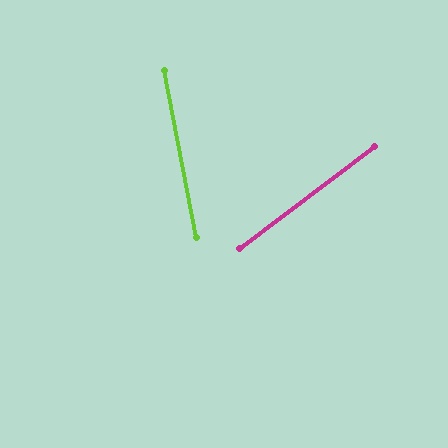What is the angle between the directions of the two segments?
Approximately 64 degrees.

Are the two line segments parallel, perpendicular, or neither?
Neither parallel nor perpendicular — they differ by about 64°.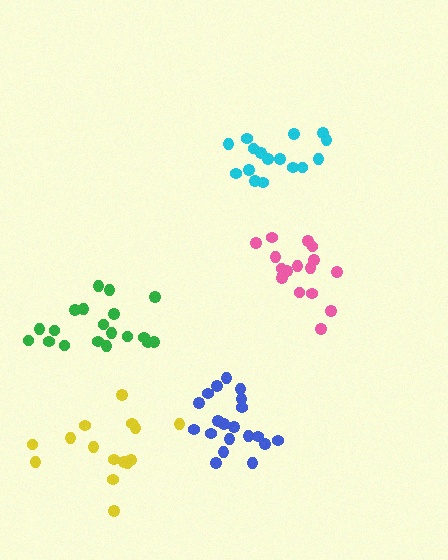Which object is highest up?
The cyan cluster is topmost.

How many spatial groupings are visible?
There are 5 spatial groupings.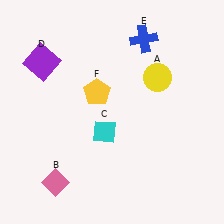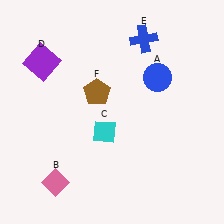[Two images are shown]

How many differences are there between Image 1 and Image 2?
There are 2 differences between the two images.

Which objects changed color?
A changed from yellow to blue. F changed from yellow to brown.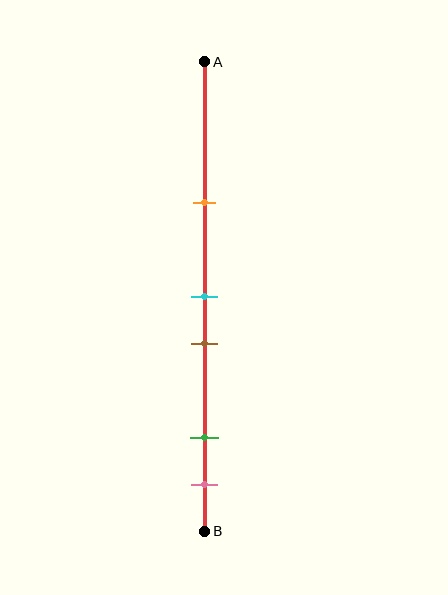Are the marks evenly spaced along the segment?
No, the marks are not evenly spaced.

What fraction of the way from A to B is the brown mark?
The brown mark is approximately 60% (0.6) of the way from A to B.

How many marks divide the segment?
There are 5 marks dividing the segment.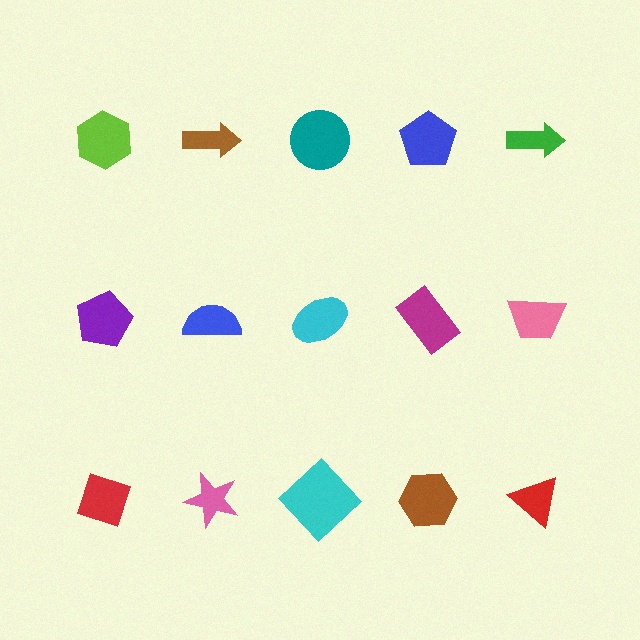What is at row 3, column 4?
A brown hexagon.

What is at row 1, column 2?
A brown arrow.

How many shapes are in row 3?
5 shapes.